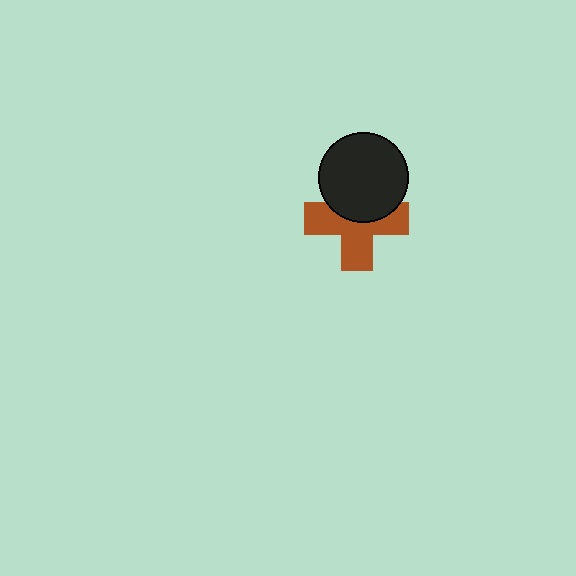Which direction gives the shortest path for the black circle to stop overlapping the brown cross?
Moving up gives the shortest separation.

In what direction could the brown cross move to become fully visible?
The brown cross could move down. That would shift it out from behind the black circle entirely.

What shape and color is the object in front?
The object in front is a black circle.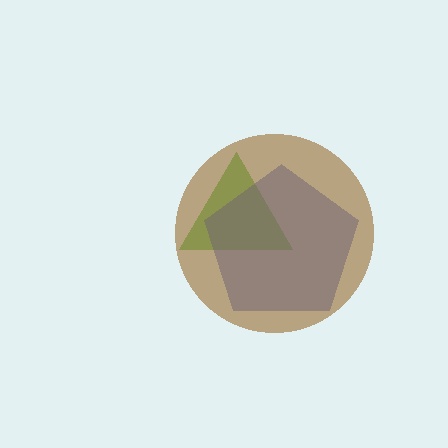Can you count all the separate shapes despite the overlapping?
Yes, there are 3 separate shapes.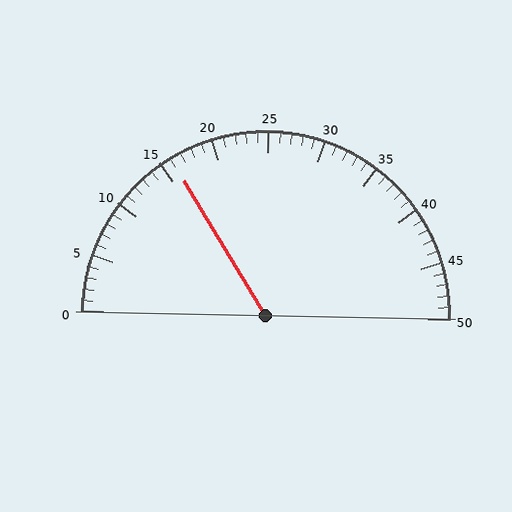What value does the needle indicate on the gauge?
The needle indicates approximately 16.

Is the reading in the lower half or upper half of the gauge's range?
The reading is in the lower half of the range (0 to 50).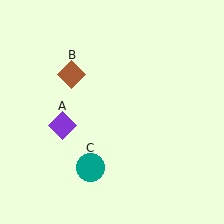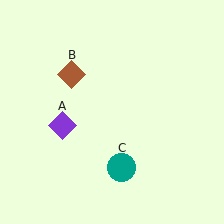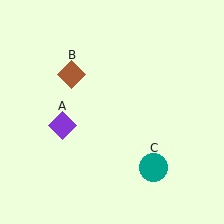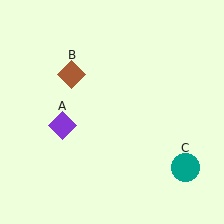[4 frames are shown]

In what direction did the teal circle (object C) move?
The teal circle (object C) moved right.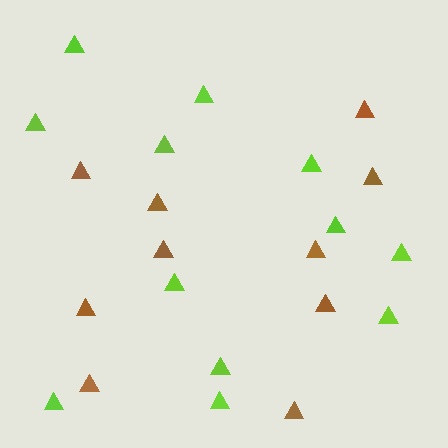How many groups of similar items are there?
There are 2 groups: one group of brown triangles (10) and one group of lime triangles (12).